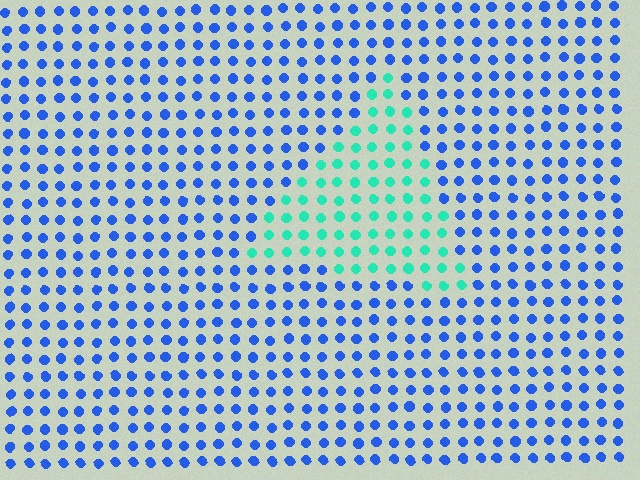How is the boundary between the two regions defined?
The boundary is defined purely by a slight shift in hue (about 59 degrees). Spacing, size, and orientation are identical on both sides.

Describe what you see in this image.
The image is filled with small blue elements in a uniform arrangement. A triangle-shaped region is visible where the elements are tinted to a slightly different hue, forming a subtle color boundary.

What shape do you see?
I see a triangle.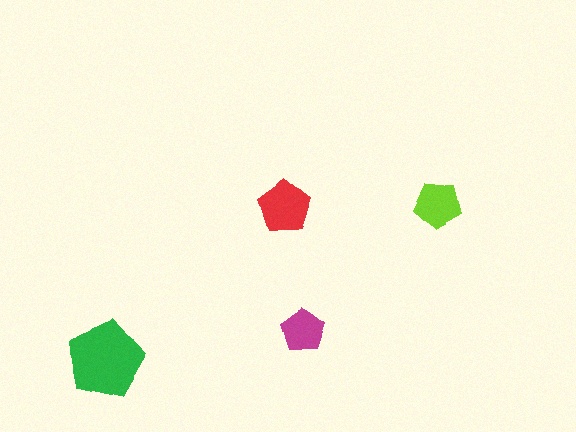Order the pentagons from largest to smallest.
the green one, the red one, the lime one, the magenta one.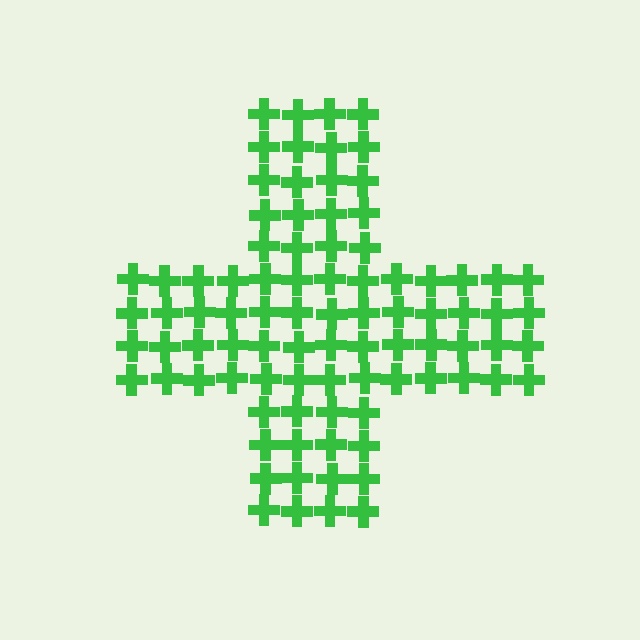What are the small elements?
The small elements are crosses.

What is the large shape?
The large shape is a cross.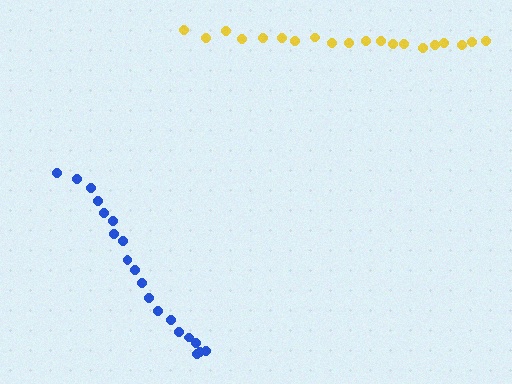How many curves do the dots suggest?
There are 2 distinct paths.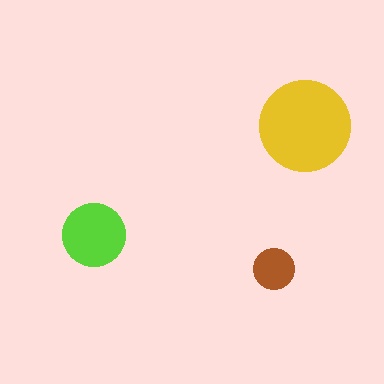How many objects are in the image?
There are 3 objects in the image.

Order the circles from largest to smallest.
the yellow one, the lime one, the brown one.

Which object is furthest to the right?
The yellow circle is rightmost.